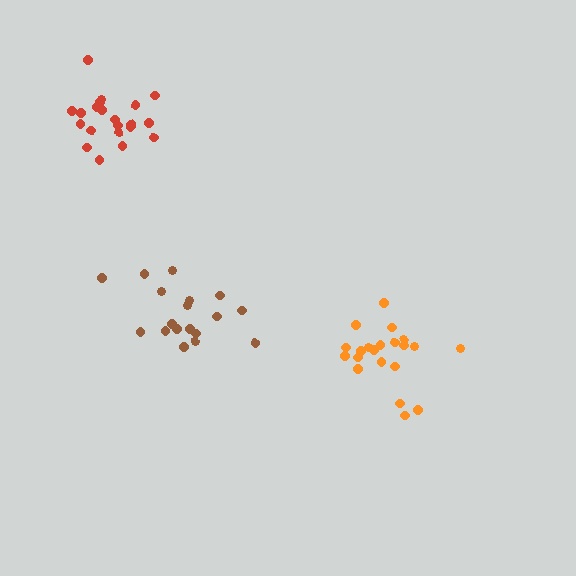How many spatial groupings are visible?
There are 3 spatial groupings.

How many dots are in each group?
Group 1: 18 dots, Group 2: 21 dots, Group 3: 21 dots (60 total).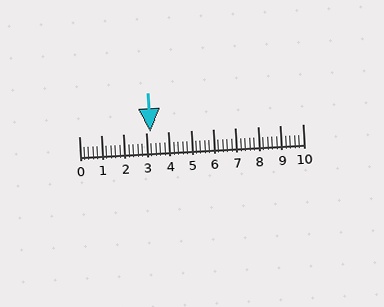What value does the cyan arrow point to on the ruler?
The cyan arrow points to approximately 3.2.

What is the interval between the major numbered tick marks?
The major tick marks are spaced 1 units apart.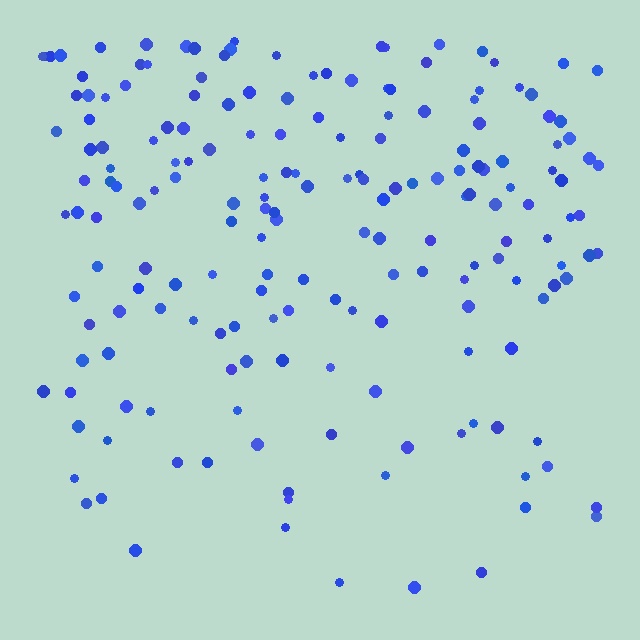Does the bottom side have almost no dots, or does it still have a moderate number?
Still a moderate number, just noticeably fewer than the top.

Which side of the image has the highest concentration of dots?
The top.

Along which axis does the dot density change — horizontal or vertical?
Vertical.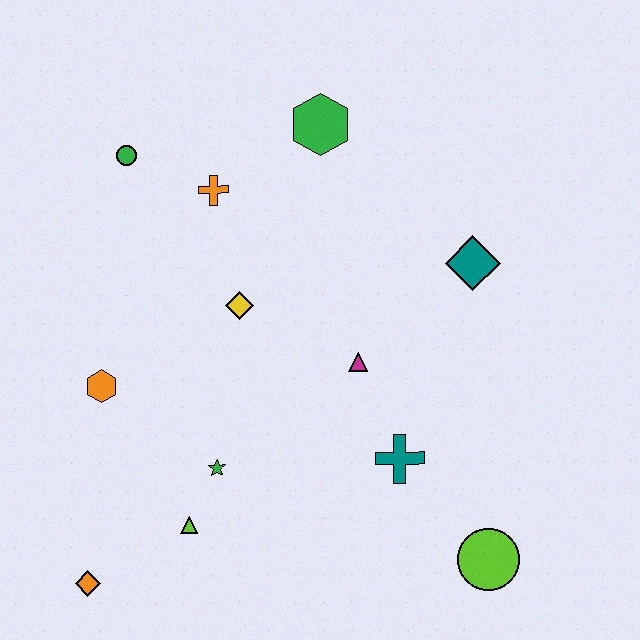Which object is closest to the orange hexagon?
The green star is closest to the orange hexagon.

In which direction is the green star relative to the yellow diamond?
The green star is below the yellow diamond.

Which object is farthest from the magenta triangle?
The orange diamond is farthest from the magenta triangle.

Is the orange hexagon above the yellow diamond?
No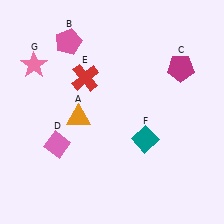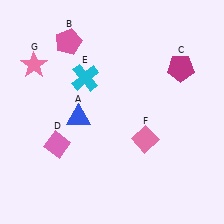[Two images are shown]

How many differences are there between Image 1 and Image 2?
There are 3 differences between the two images.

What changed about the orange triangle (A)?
In Image 1, A is orange. In Image 2, it changed to blue.